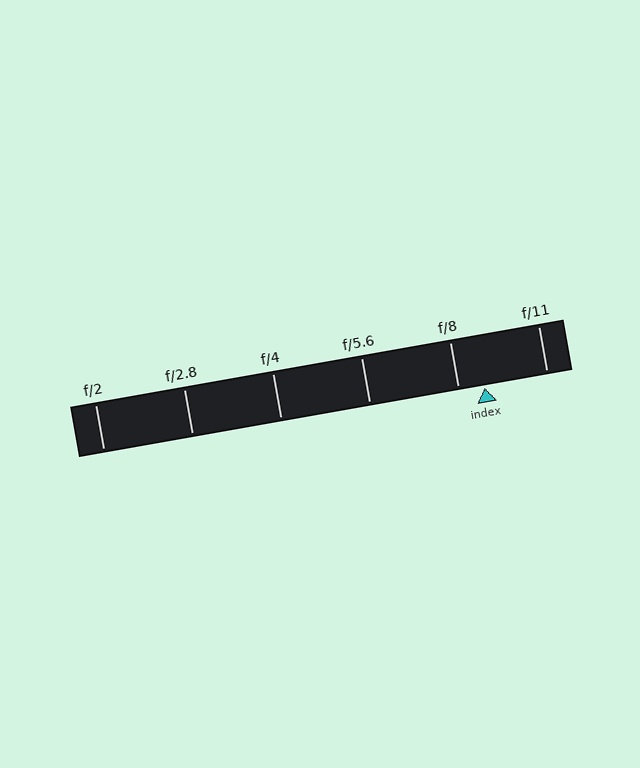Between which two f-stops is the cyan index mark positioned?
The index mark is between f/8 and f/11.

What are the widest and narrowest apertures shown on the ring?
The widest aperture shown is f/2 and the narrowest is f/11.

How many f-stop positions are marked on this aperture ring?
There are 6 f-stop positions marked.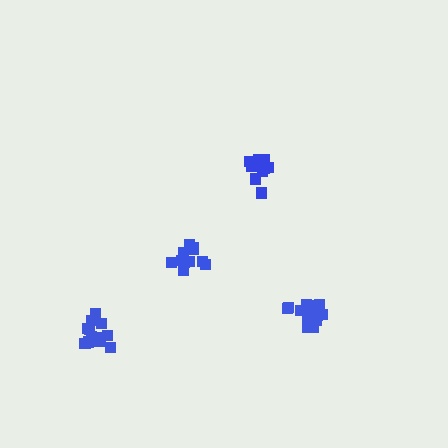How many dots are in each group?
Group 1: 12 dots, Group 2: 15 dots, Group 3: 14 dots, Group 4: 12 dots (53 total).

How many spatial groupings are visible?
There are 4 spatial groupings.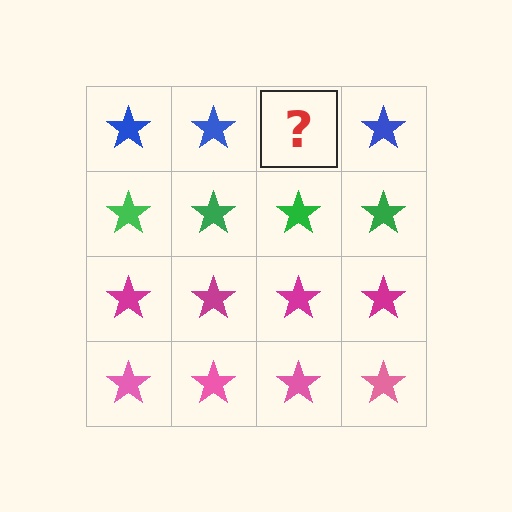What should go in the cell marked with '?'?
The missing cell should contain a blue star.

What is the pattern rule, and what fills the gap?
The rule is that each row has a consistent color. The gap should be filled with a blue star.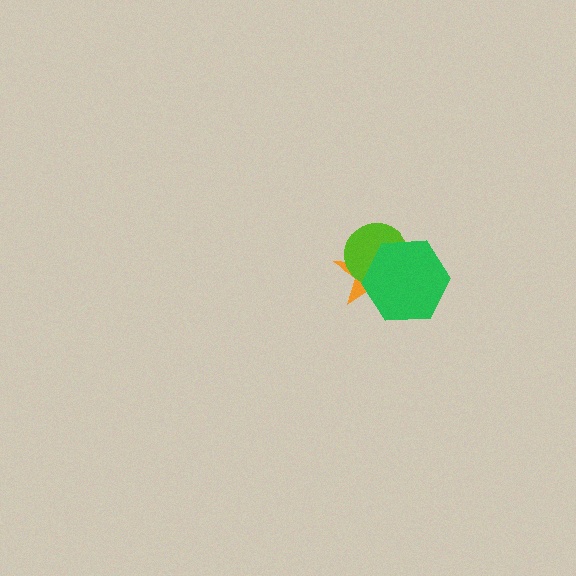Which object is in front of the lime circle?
The green hexagon is in front of the lime circle.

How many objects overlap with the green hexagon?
2 objects overlap with the green hexagon.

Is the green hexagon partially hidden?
No, no other shape covers it.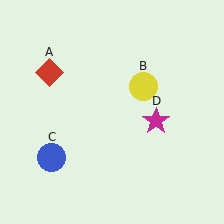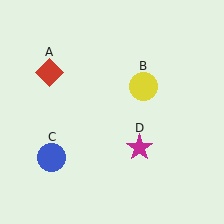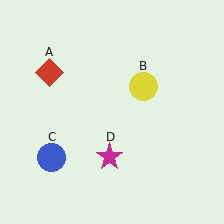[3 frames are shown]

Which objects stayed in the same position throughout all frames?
Red diamond (object A) and yellow circle (object B) and blue circle (object C) remained stationary.